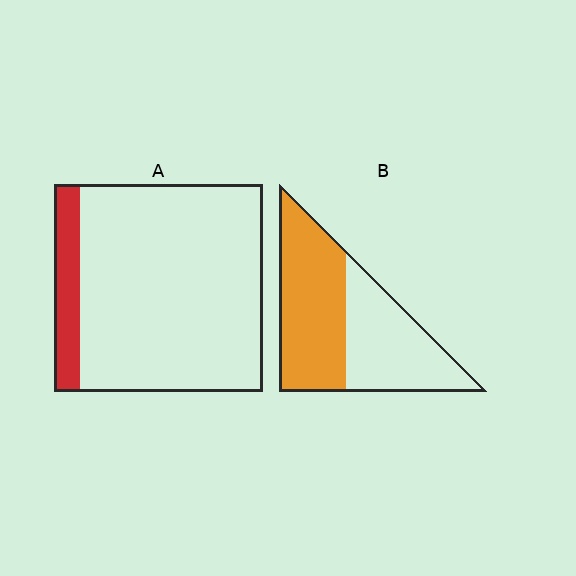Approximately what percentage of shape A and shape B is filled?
A is approximately 10% and B is approximately 55%.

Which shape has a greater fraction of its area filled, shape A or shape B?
Shape B.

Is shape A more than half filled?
No.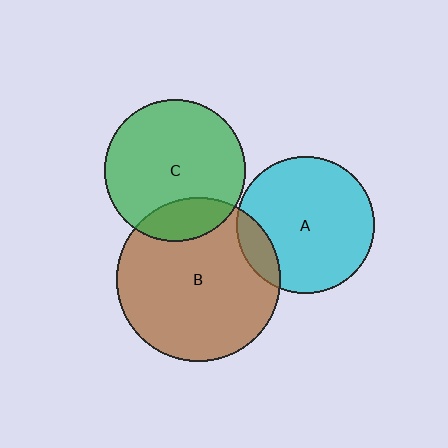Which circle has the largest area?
Circle B (brown).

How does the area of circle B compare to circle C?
Approximately 1.3 times.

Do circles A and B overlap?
Yes.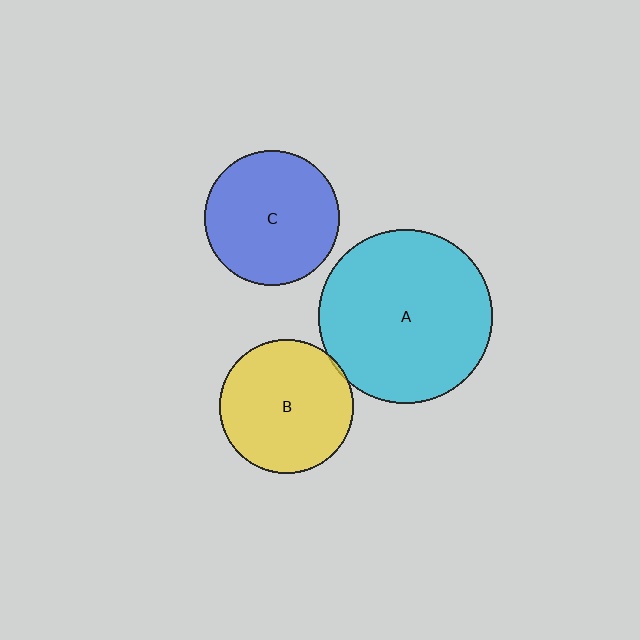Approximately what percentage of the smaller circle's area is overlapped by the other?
Approximately 5%.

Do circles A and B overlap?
Yes.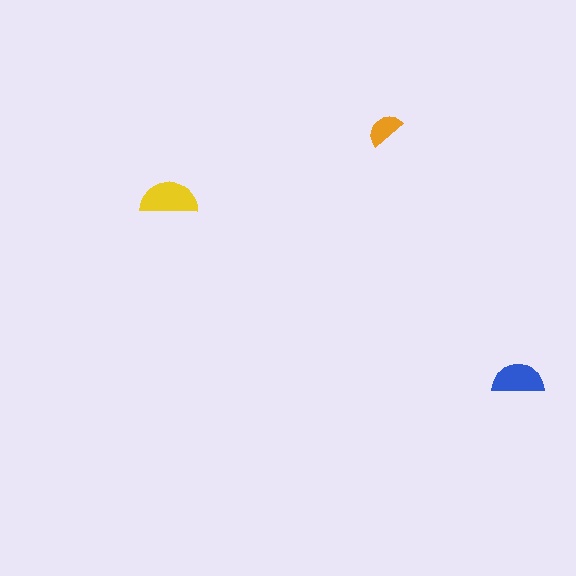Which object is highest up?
The orange semicircle is topmost.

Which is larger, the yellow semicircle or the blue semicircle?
The yellow one.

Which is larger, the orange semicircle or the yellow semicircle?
The yellow one.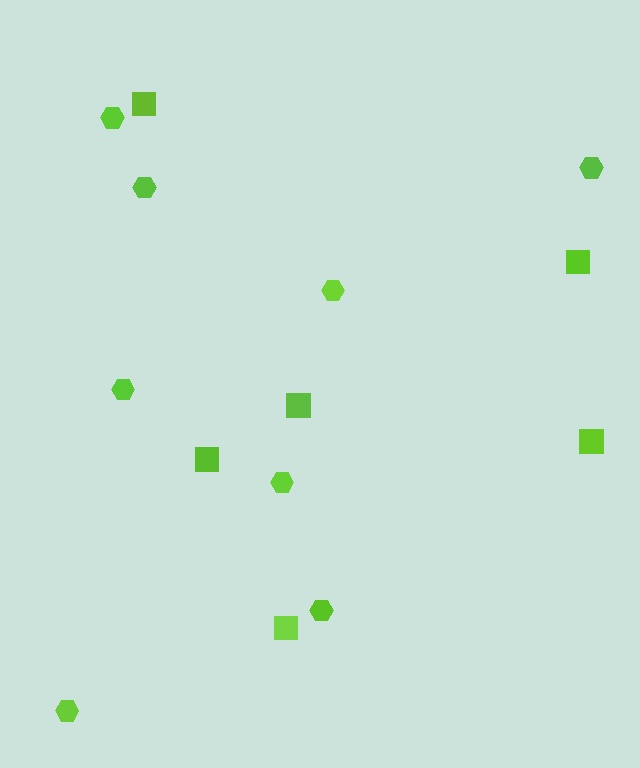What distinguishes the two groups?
There are 2 groups: one group of hexagons (8) and one group of squares (6).